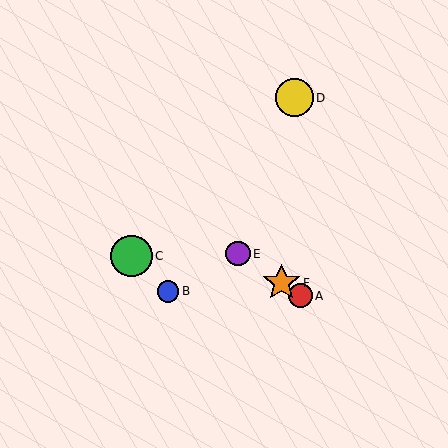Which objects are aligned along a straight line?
Objects A, E, F are aligned along a straight line.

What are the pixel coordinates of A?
Object A is at (301, 296).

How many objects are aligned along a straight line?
3 objects (A, E, F) are aligned along a straight line.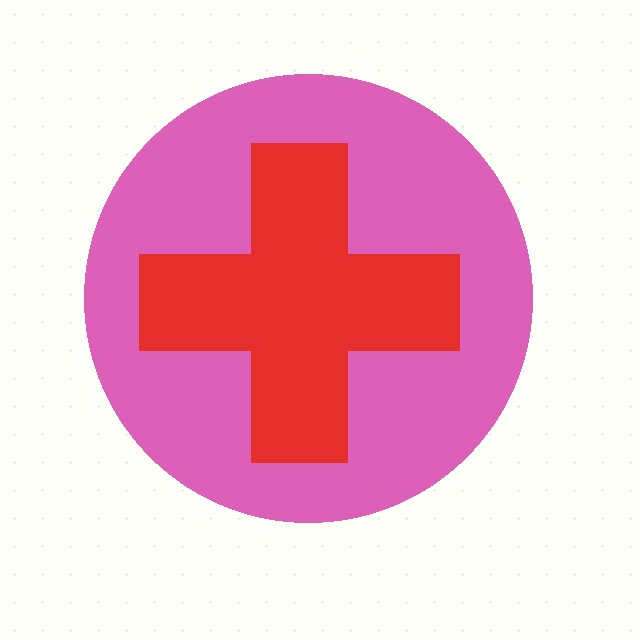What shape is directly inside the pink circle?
The red cross.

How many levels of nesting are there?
2.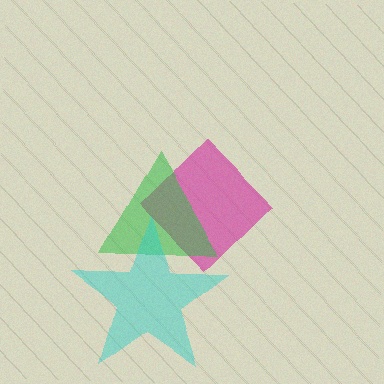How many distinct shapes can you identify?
There are 3 distinct shapes: a magenta diamond, a green triangle, a cyan star.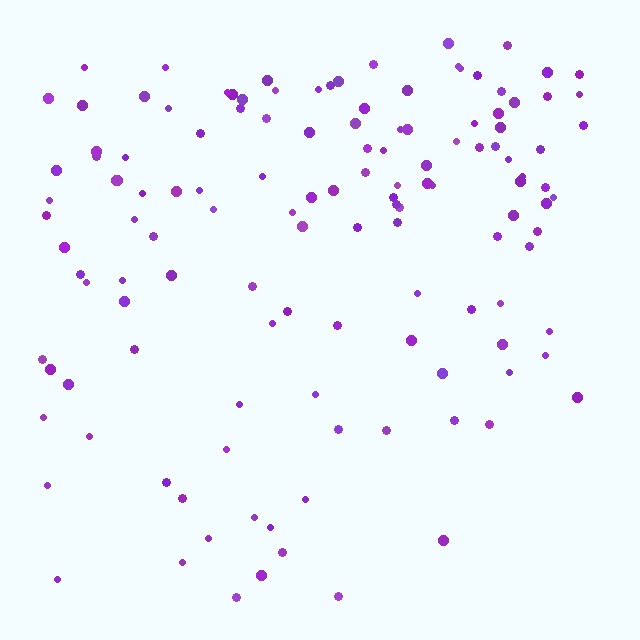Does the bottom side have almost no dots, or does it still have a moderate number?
Still a moderate number, just noticeably fewer than the top.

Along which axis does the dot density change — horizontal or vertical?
Vertical.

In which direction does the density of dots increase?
From bottom to top, with the top side densest.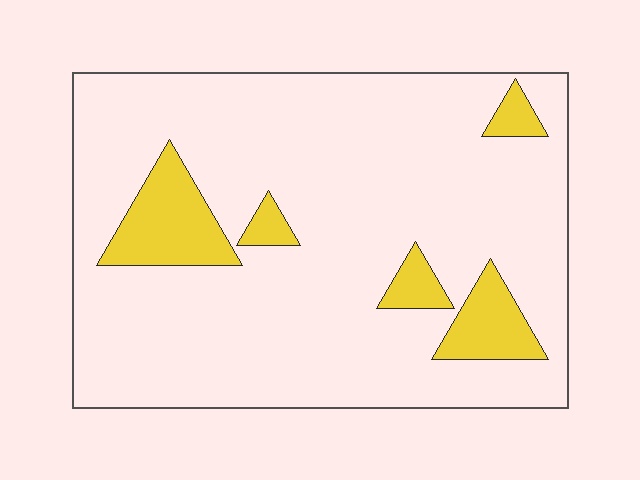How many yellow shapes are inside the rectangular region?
5.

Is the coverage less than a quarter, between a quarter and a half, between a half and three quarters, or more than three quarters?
Less than a quarter.